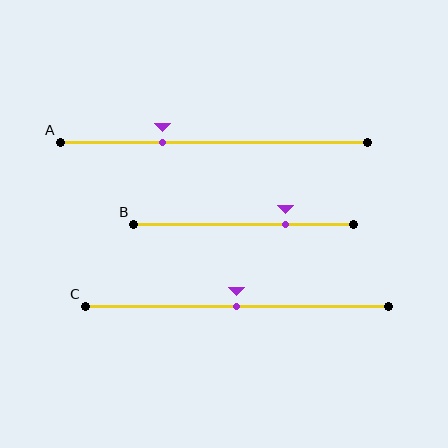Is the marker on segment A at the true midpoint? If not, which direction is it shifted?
No, the marker on segment A is shifted to the left by about 17% of the segment length.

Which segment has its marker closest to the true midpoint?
Segment C has its marker closest to the true midpoint.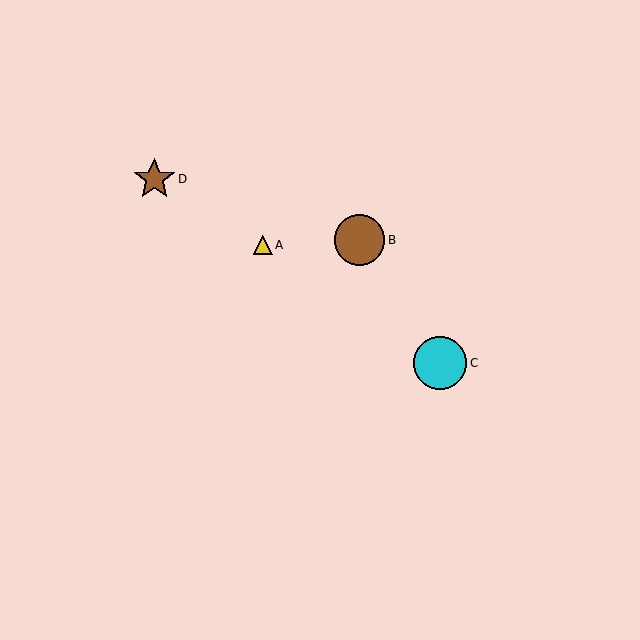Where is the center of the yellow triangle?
The center of the yellow triangle is at (263, 245).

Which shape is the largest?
The cyan circle (labeled C) is the largest.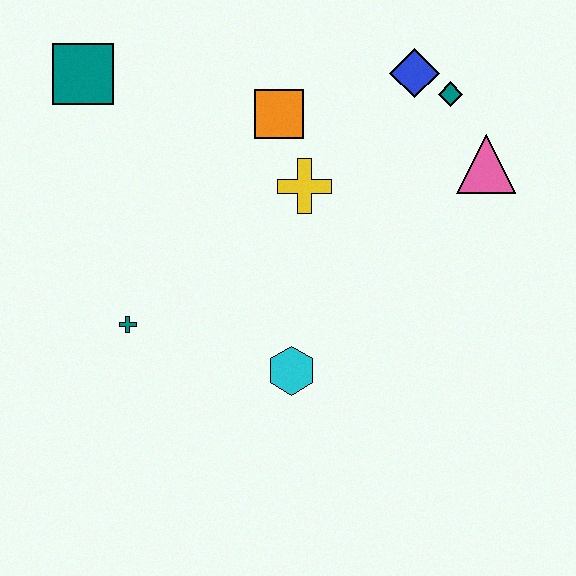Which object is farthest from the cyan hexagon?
The teal square is farthest from the cyan hexagon.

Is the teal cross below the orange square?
Yes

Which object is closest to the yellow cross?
The orange square is closest to the yellow cross.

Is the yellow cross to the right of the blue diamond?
No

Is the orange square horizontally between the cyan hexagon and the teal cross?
Yes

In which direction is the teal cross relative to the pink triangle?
The teal cross is to the left of the pink triangle.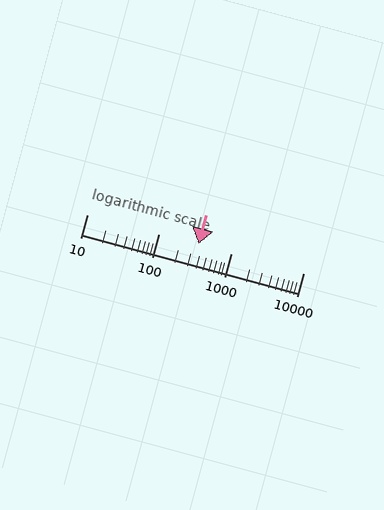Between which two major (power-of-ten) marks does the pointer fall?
The pointer is between 100 and 1000.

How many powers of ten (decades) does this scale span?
The scale spans 3 decades, from 10 to 10000.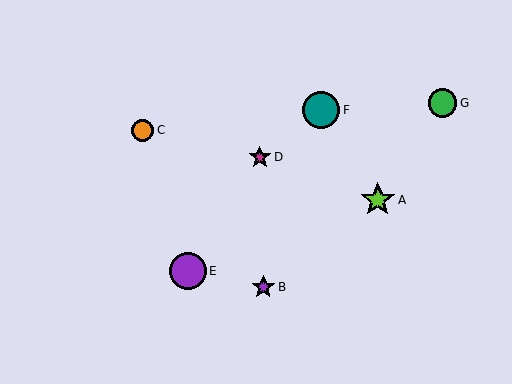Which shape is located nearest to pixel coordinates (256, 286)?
The purple star (labeled B) at (263, 287) is nearest to that location.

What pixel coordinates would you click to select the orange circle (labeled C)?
Click at (143, 130) to select the orange circle C.